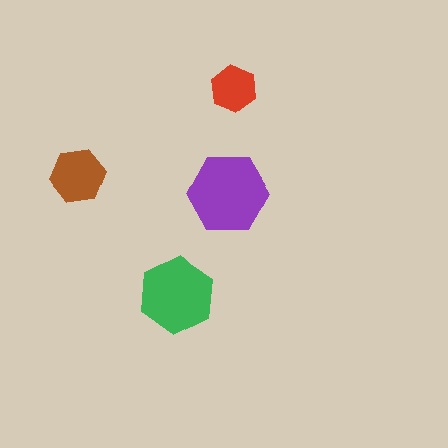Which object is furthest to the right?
The red hexagon is rightmost.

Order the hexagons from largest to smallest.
the purple one, the green one, the brown one, the red one.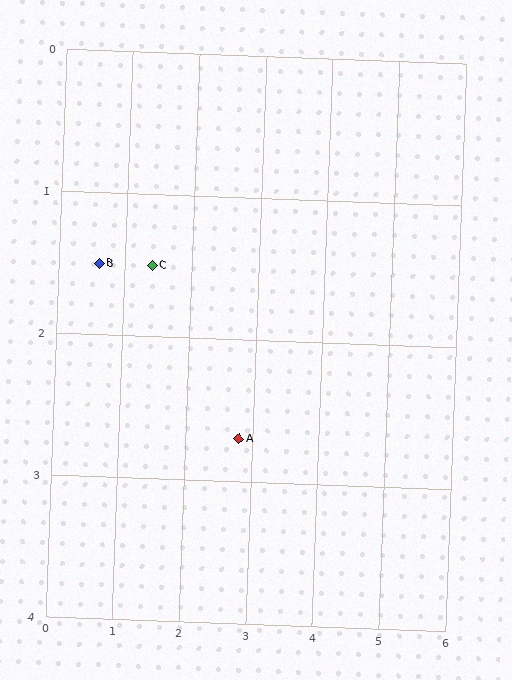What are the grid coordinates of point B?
Point B is at approximately (0.6, 1.5).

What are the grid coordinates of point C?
Point C is at approximately (1.4, 1.5).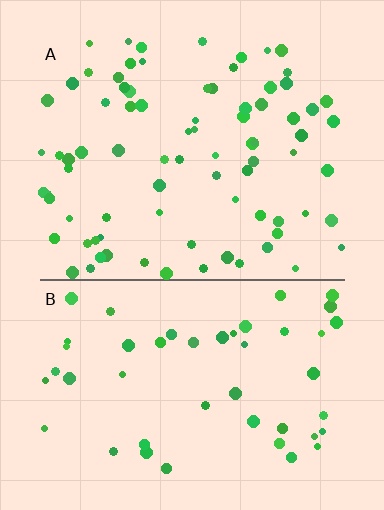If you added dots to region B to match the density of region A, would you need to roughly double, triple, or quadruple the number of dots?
Approximately double.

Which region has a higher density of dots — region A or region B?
A (the top).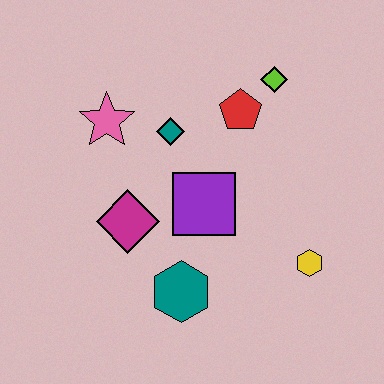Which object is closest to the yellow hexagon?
The purple square is closest to the yellow hexagon.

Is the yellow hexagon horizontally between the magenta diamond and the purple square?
No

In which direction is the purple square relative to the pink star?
The purple square is to the right of the pink star.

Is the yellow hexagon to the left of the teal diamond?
No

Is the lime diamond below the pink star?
No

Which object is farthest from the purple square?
The lime diamond is farthest from the purple square.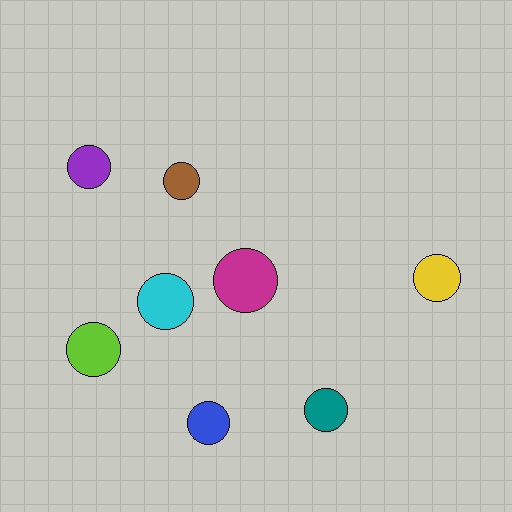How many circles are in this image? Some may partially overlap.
There are 8 circles.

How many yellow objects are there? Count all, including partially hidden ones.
There is 1 yellow object.